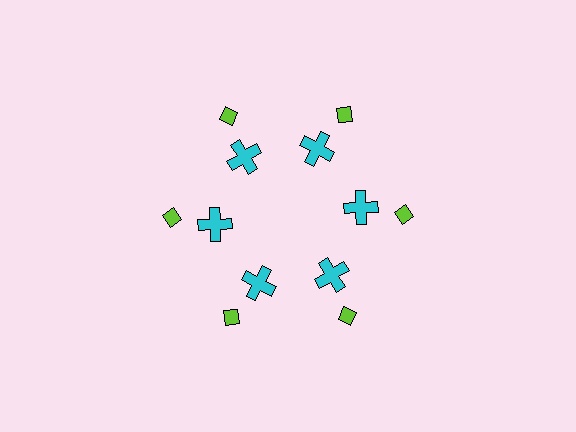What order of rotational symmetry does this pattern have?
This pattern has 6-fold rotational symmetry.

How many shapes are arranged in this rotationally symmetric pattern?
There are 12 shapes, arranged in 6 groups of 2.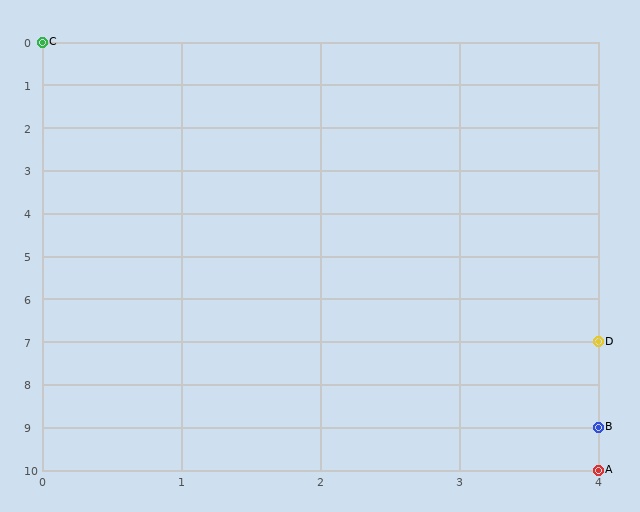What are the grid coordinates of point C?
Point C is at grid coordinates (0, 0).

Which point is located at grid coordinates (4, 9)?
Point B is at (4, 9).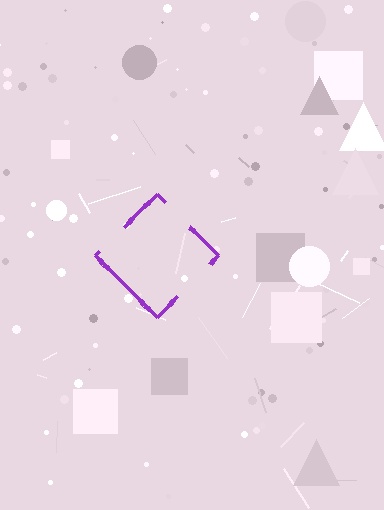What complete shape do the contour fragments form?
The contour fragments form a diamond.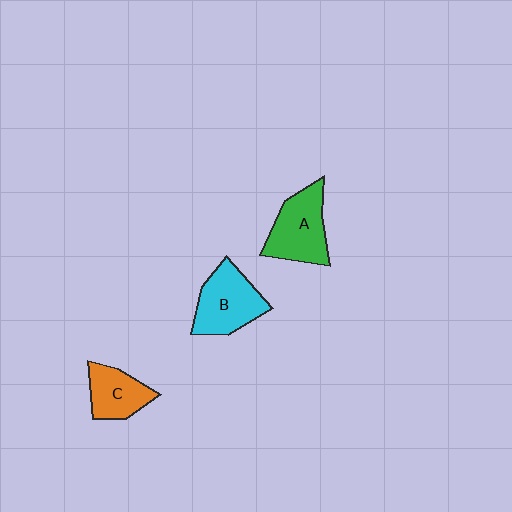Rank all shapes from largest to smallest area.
From largest to smallest: B (cyan), A (green), C (orange).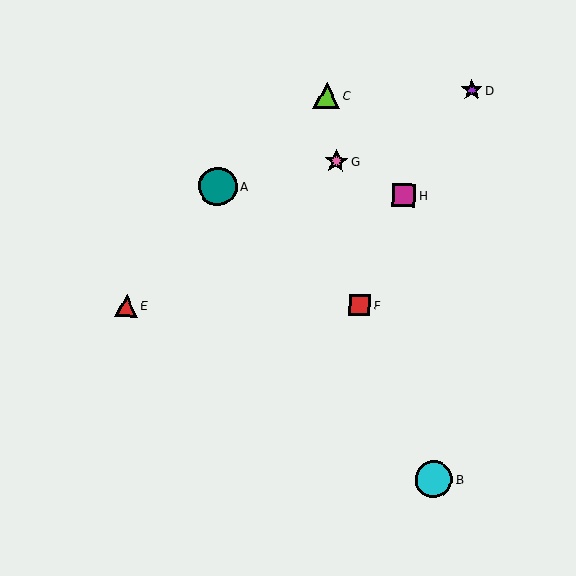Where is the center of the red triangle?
The center of the red triangle is at (127, 306).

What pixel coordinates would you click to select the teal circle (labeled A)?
Click at (218, 186) to select the teal circle A.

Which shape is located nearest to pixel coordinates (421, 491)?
The cyan circle (labeled B) at (434, 479) is nearest to that location.